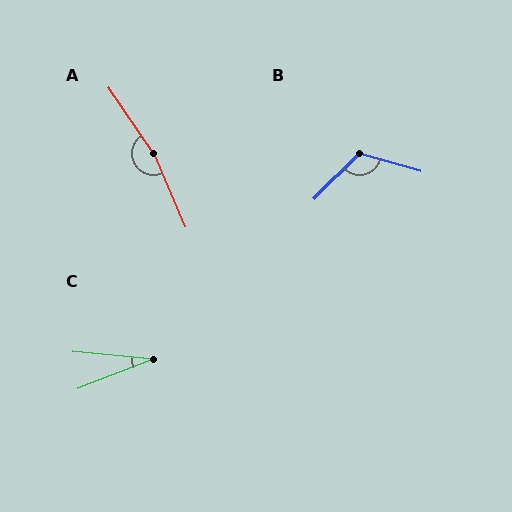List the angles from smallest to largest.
C (27°), B (119°), A (169°).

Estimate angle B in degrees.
Approximately 119 degrees.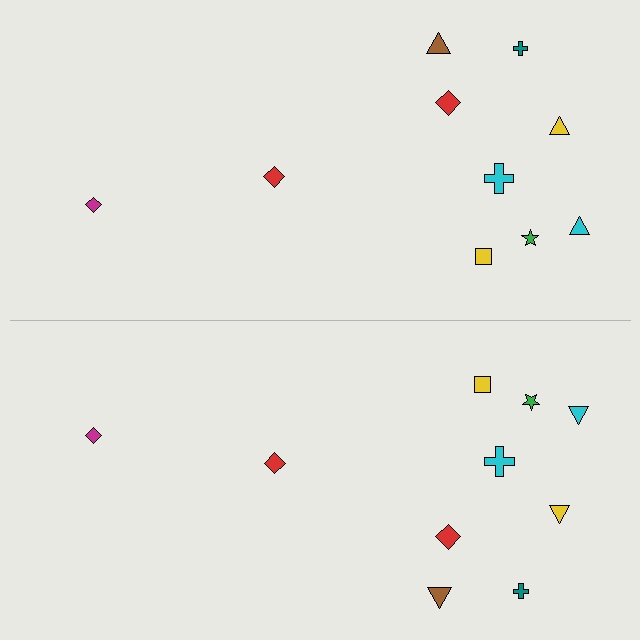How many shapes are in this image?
There are 20 shapes in this image.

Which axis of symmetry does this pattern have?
The pattern has a horizontal axis of symmetry running through the center of the image.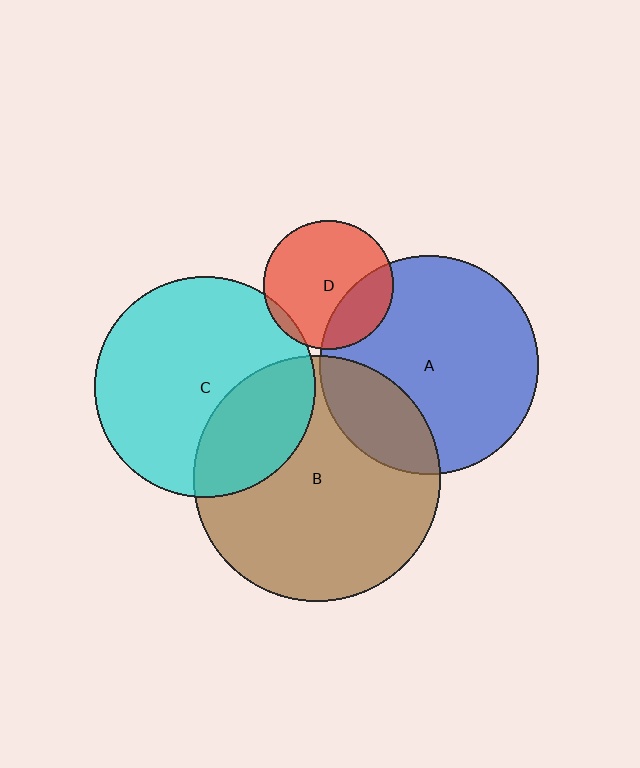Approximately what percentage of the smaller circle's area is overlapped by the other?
Approximately 25%.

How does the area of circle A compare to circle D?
Approximately 2.9 times.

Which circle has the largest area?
Circle B (brown).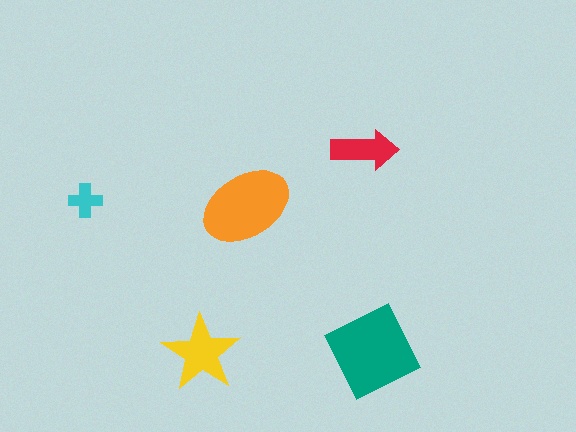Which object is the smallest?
The cyan cross.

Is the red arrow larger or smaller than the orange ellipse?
Smaller.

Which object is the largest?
The teal diamond.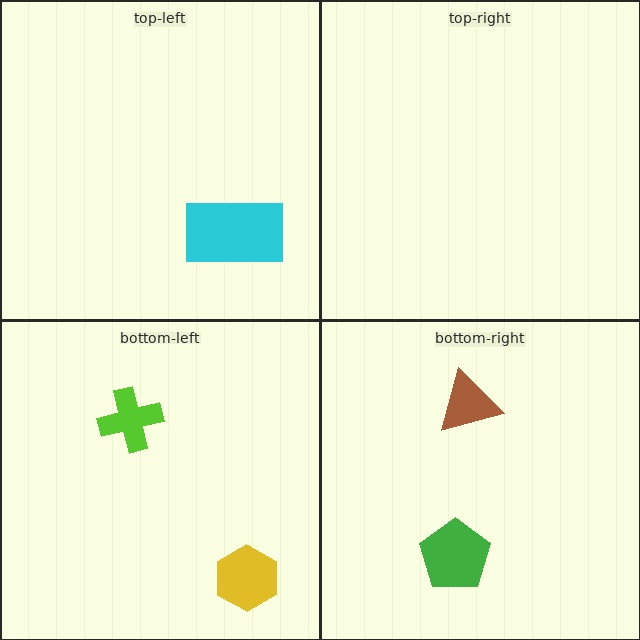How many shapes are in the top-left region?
1.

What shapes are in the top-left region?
The cyan rectangle.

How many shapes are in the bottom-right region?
2.